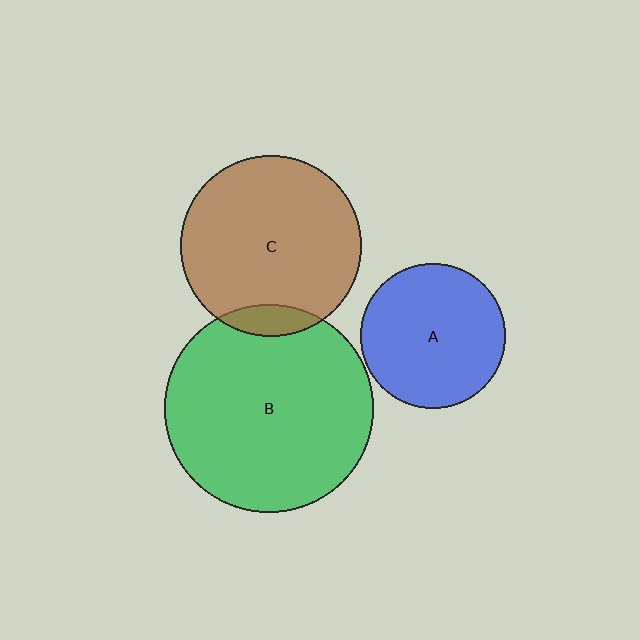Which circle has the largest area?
Circle B (green).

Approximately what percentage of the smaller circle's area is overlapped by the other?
Approximately 10%.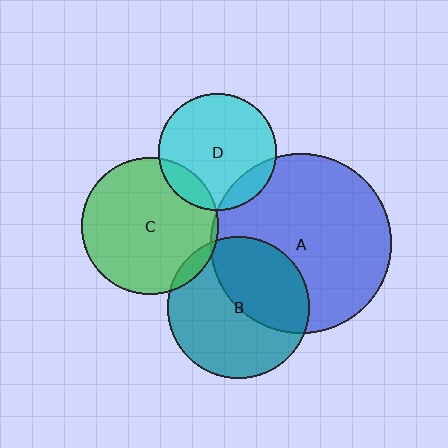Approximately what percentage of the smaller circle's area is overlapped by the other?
Approximately 5%.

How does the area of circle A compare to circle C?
Approximately 1.7 times.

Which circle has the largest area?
Circle A (blue).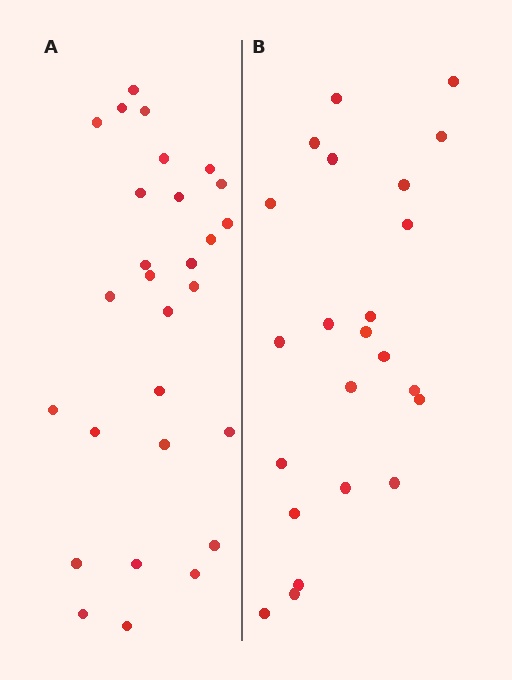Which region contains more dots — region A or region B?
Region A (the left region) has more dots.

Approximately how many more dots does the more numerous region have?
Region A has about 5 more dots than region B.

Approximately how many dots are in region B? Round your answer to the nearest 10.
About 20 dots. (The exact count is 23, which rounds to 20.)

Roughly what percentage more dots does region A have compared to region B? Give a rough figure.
About 20% more.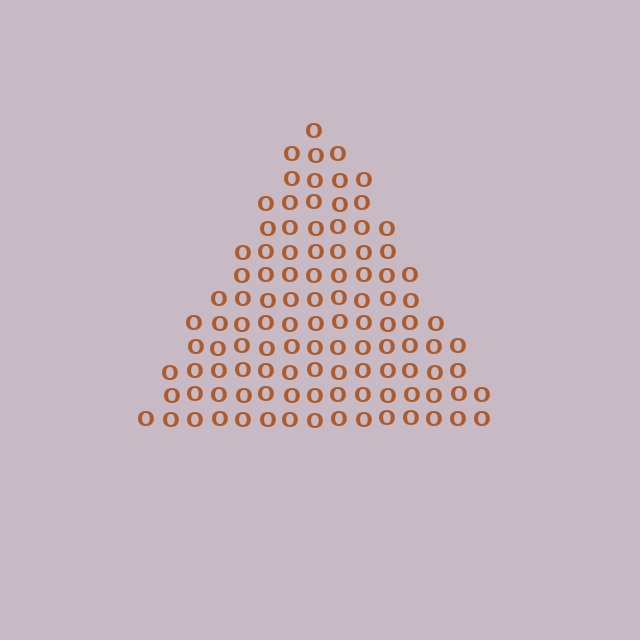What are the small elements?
The small elements are letter O's.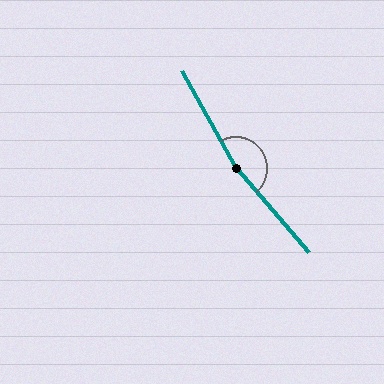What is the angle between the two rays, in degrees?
Approximately 168 degrees.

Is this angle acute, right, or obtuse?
It is obtuse.